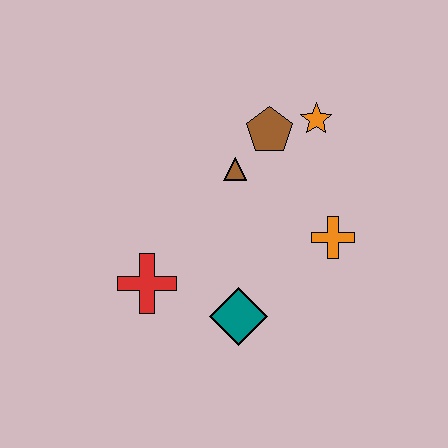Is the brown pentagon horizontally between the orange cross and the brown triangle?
Yes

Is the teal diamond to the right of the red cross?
Yes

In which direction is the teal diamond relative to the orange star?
The teal diamond is below the orange star.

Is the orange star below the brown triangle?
No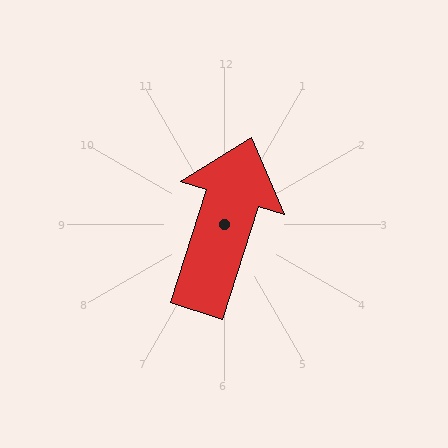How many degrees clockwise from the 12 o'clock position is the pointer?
Approximately 18 degrees.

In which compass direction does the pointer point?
North.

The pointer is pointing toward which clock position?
Roughly 1 o'clock.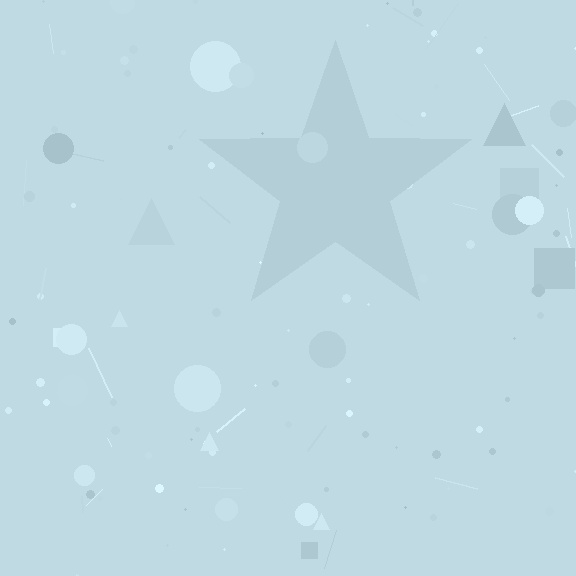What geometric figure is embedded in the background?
A star is embedded in the background.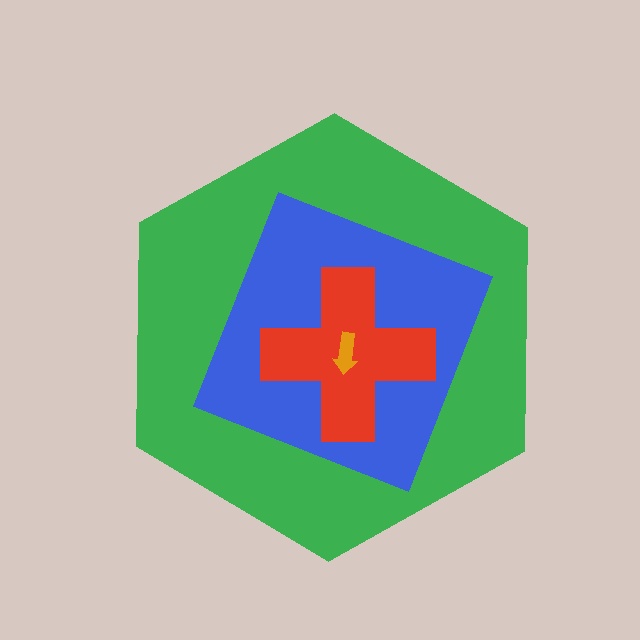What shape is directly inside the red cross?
The orange arrow.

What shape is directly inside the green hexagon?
The blue square.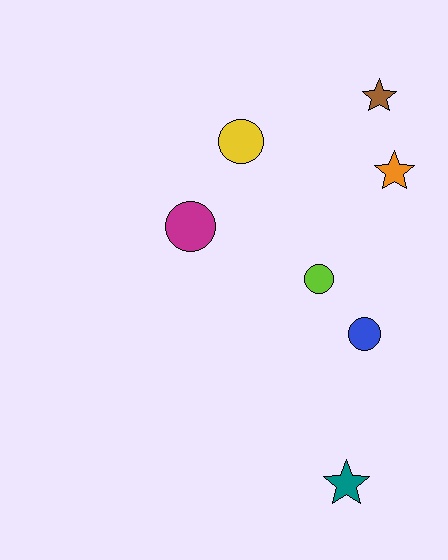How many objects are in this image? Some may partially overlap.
There are 7 objects.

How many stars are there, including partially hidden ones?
There are 3 stars.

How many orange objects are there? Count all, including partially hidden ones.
There is 1 orange object.